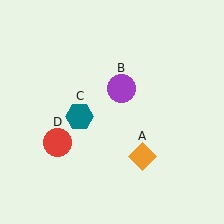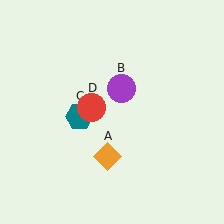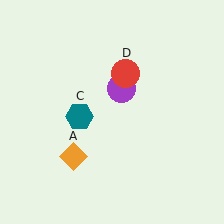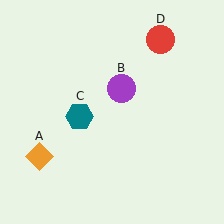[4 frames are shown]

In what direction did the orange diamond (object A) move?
The orange diamond (object A) moved left.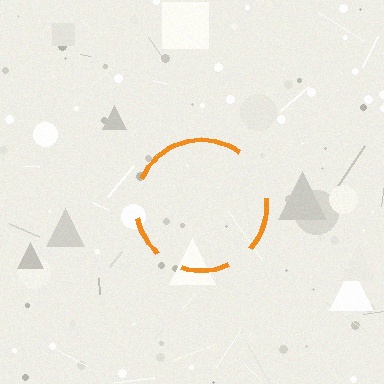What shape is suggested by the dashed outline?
The dashed outline suggests a circle.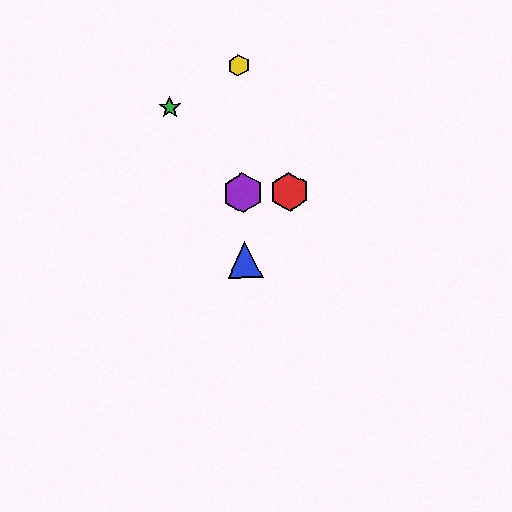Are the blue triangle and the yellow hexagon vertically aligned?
Yes, both are at x≈245.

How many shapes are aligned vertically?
3 shapes (the blue triangle, the yellow hexagon, the purple hexagon) are aligned vertically.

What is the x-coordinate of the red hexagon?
The red hexagon is at x≈289.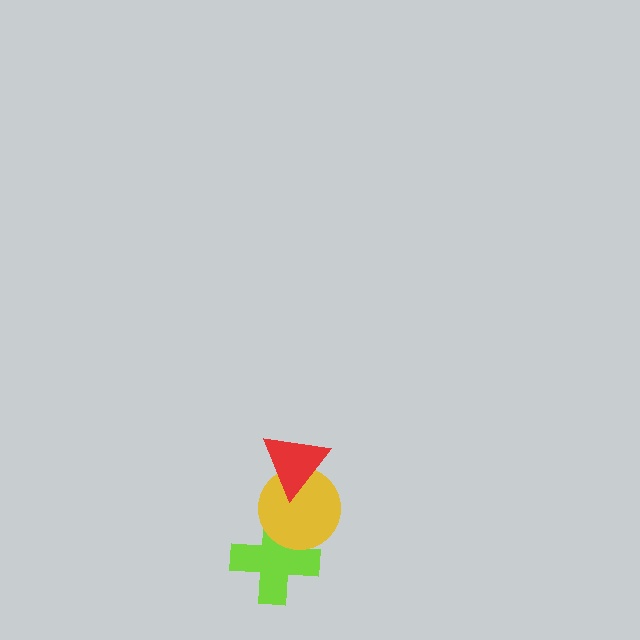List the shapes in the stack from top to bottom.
From top to bottom: the red triangle, the yellow circle, the lime cross.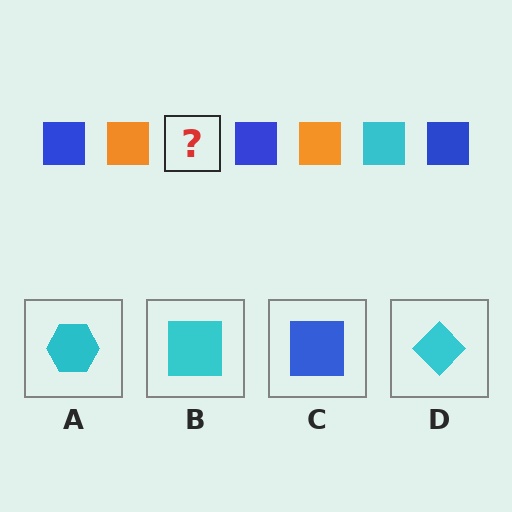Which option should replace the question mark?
Option B.